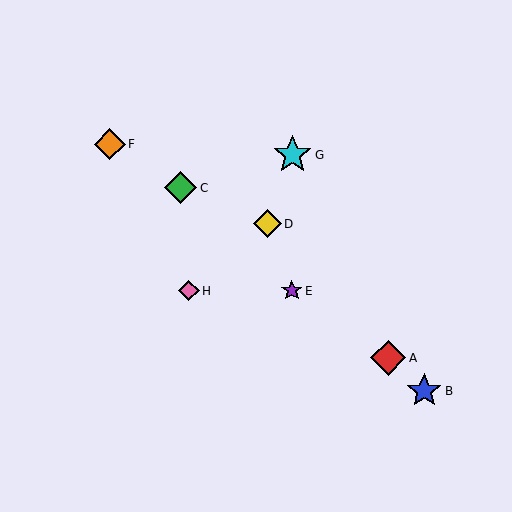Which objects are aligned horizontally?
Objects E, H are aligned horizontally.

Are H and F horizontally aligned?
No, H is at y≈291 and F is at y≈144.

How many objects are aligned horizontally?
2 objects (E, H) are aligned horizontally.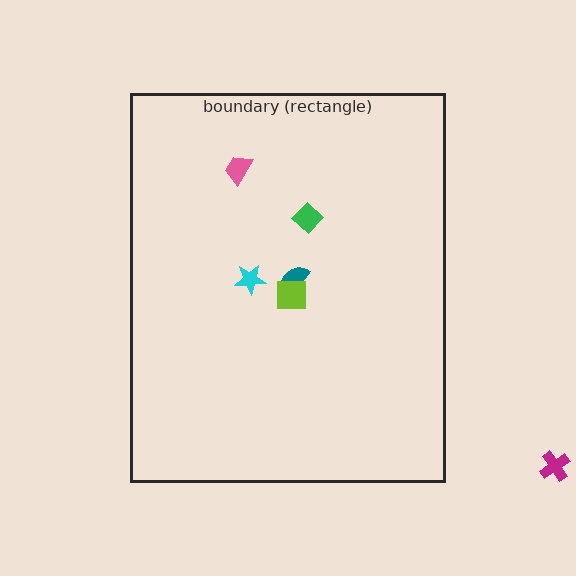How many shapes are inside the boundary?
5 inside, 1 outside.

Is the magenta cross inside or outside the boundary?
Outside.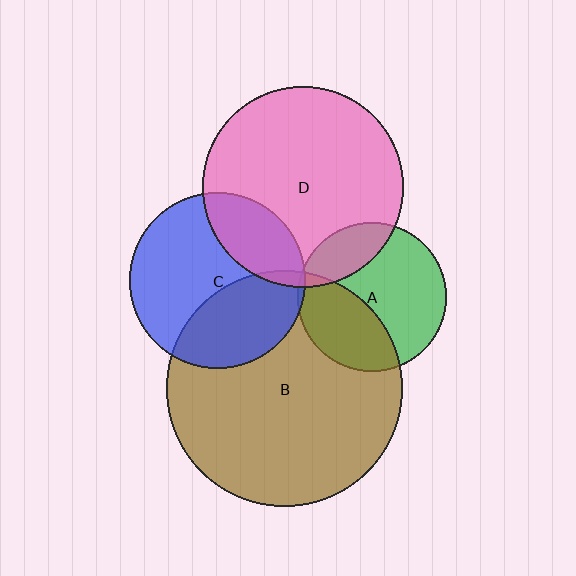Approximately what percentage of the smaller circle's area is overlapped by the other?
Approximately 5%.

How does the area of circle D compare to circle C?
Approximately 1.3 times.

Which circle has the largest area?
Circle B (brown).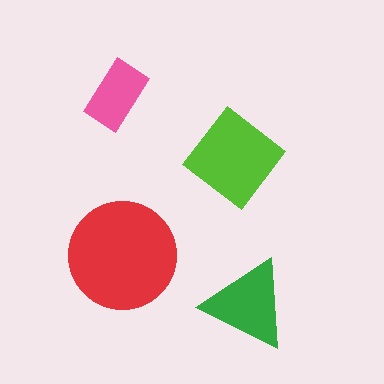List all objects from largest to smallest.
The red circle, the lime diamond, the green triangle, the pink rectangle.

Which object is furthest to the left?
The pink rectangle is leftmost.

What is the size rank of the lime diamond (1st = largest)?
2nd.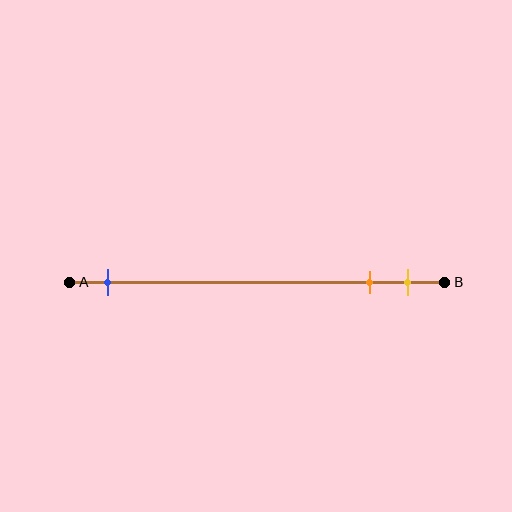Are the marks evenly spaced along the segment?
No, the marks are not evenly spaced.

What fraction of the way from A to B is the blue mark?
The blue mark is approximately 10% (0.1) of the way from A to B.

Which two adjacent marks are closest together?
The orange and yellow marks are the closest adjacent pair.